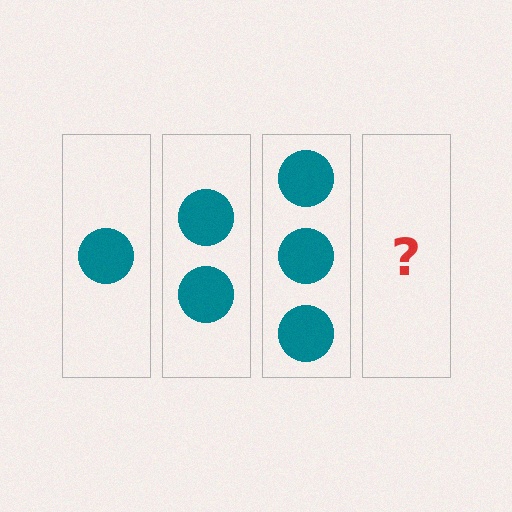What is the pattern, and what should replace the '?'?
The pattern is that each step adds one more circle. The '?' should be 4 circles.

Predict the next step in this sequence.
The next step is 4 circles.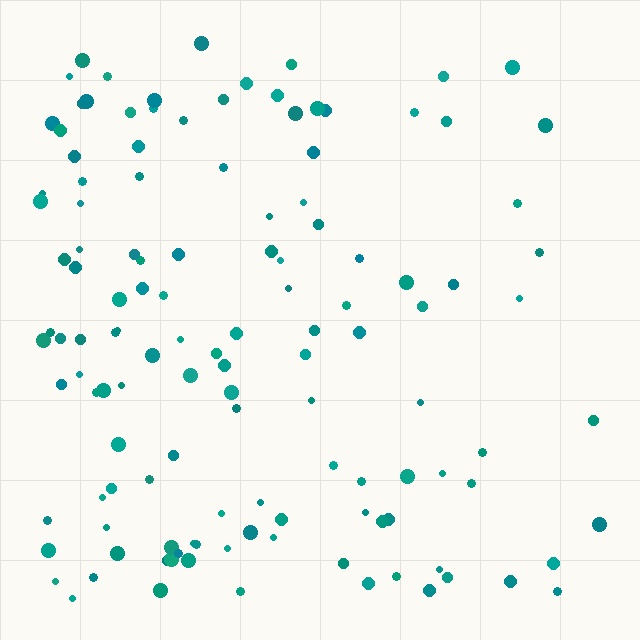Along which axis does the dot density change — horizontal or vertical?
Horizontal.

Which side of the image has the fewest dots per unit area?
The right.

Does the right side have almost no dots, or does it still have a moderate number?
Still a moderate number, just noticeably fewer than the left.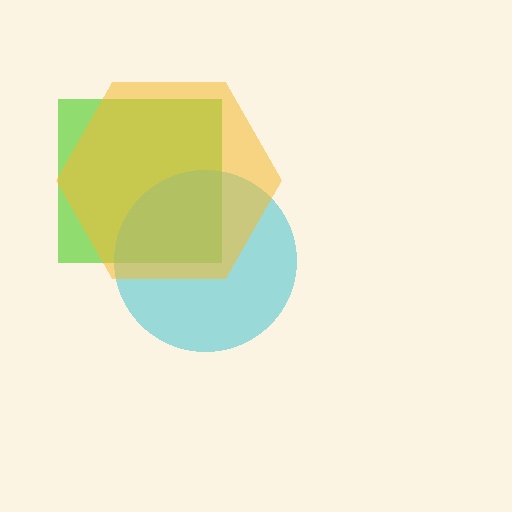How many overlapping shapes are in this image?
There are 3 overlapping shapes in the image.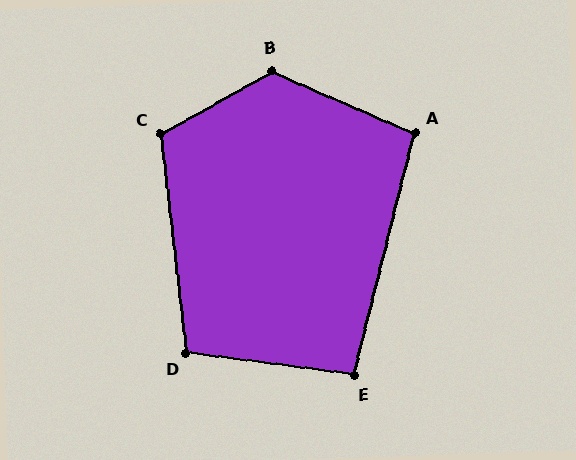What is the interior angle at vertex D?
Approximately 104 degrees (obtuse).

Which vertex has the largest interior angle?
B, at approximately 127 degrees.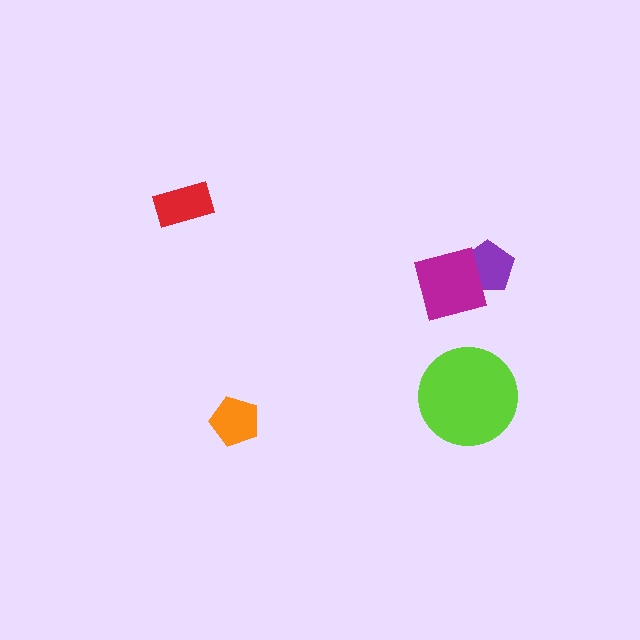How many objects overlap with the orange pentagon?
0 objects overlap with the orange pentagon.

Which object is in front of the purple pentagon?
The magenta square is in front of the purple pentagon.